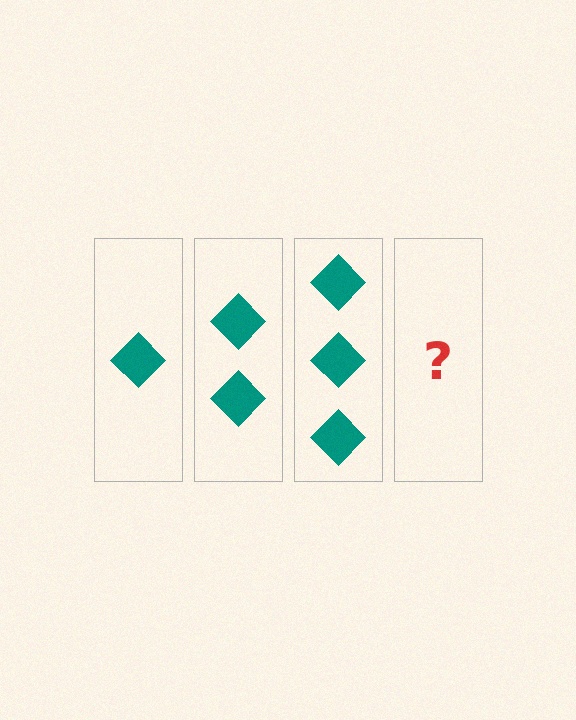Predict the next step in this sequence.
The next step is 4 diamonds.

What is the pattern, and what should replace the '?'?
The pattern is that each step adds one more diamond. The '?' should be 4 diamonds.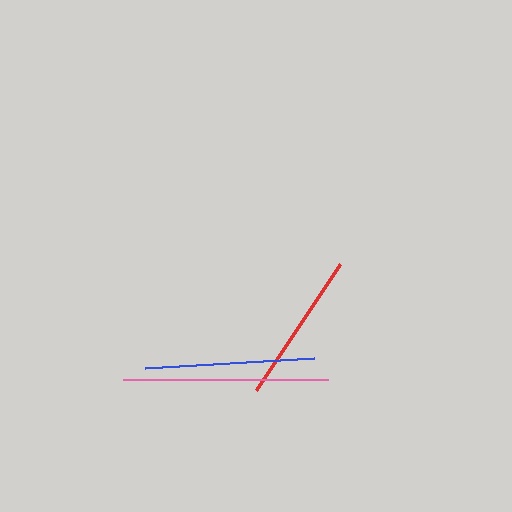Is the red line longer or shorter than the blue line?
The blue line is longer than the red line.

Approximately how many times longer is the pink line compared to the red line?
The pink line is approximately 1.3 times the length of the red line.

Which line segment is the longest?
The pink line is the longest at approximately 205 pixels.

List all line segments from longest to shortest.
From longest to shortest: pink, blue, red.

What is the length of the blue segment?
The blue segment is approximately 169 pixels long.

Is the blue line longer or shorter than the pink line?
The pink line is longer than the blue line.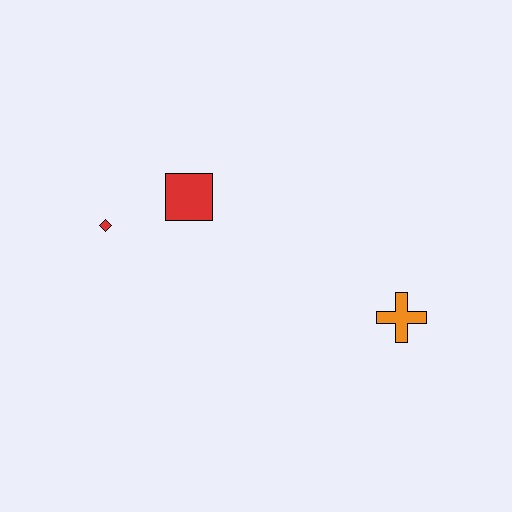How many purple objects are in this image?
There are no purple objects.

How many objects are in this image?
There are 3 objects.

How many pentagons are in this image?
There are no pentagons.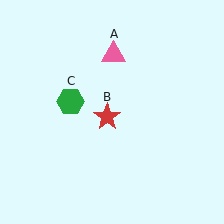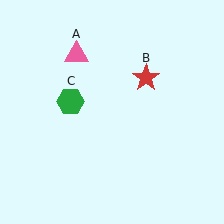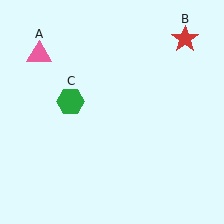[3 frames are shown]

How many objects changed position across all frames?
2 objects changed position: pink triangle (object A), red star (object B).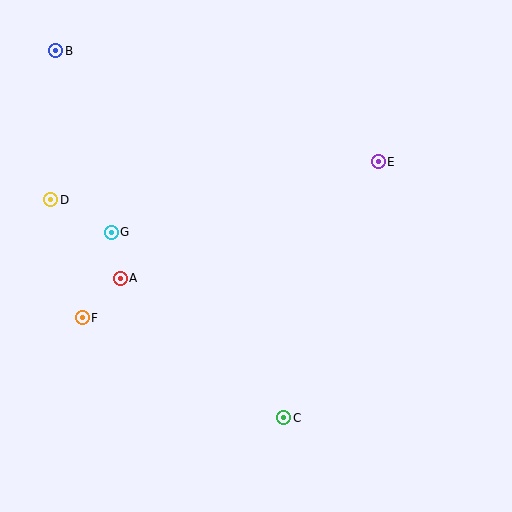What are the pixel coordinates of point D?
Point D is at (51, 200).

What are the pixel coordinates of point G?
Point G is at (111, 232).